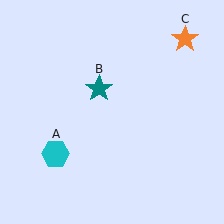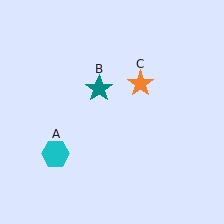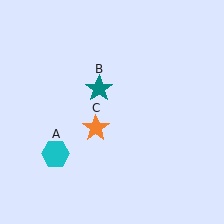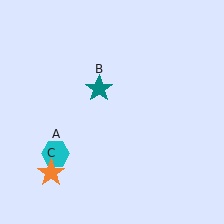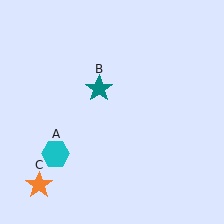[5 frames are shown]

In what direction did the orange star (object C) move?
The orange star (object C) moved down and to the left.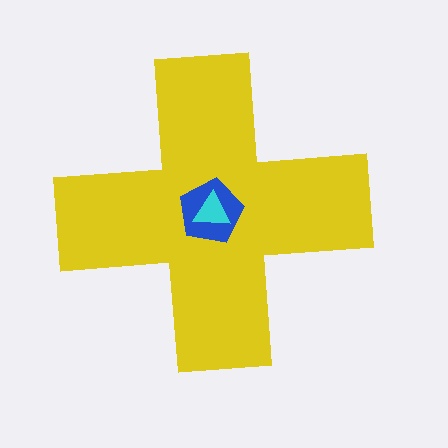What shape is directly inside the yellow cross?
The blue pentagon.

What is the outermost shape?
The yellow cross.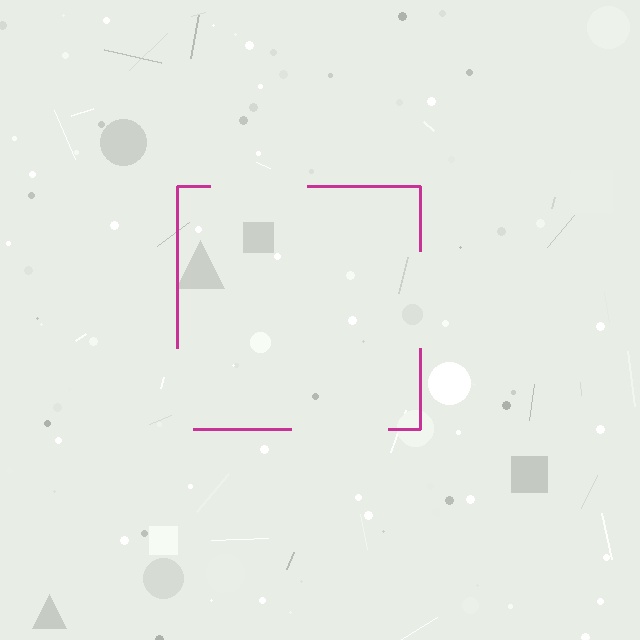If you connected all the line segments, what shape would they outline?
They would outline a square.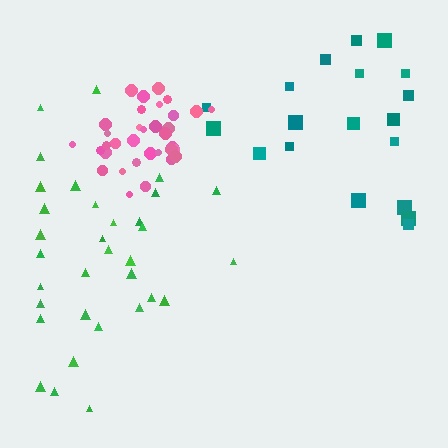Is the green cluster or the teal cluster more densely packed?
Green.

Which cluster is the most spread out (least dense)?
Teal.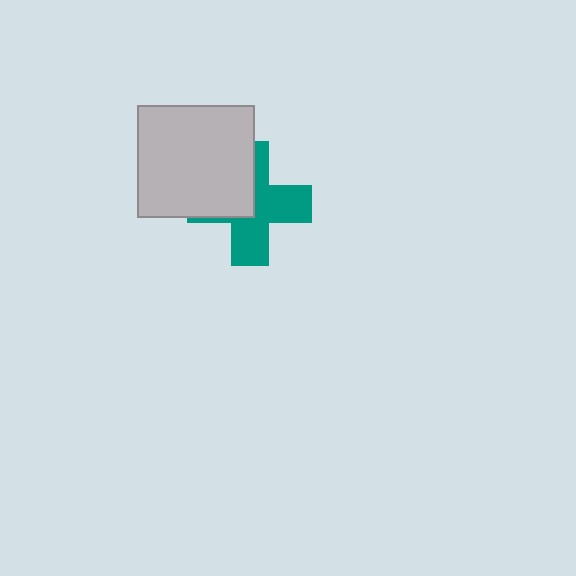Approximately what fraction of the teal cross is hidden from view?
Roughly 41% of the teal cross is hidden behind the light gray rectangle.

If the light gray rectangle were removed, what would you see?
You would see the complete teal cross.